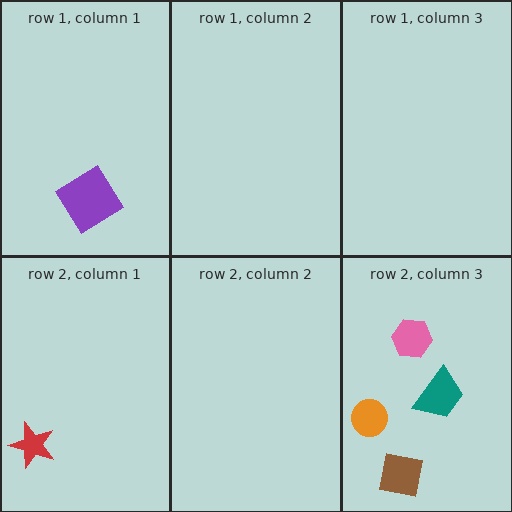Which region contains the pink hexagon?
The row 2, column 3 region.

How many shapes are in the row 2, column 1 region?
1.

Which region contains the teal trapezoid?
The row 2, column 3 region.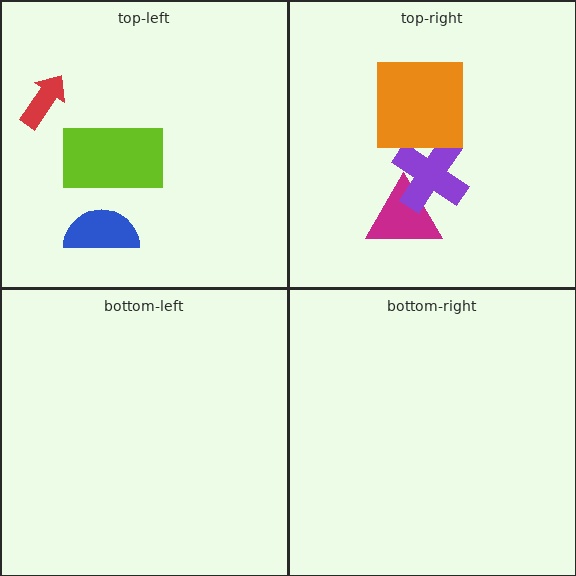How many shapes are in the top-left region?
3.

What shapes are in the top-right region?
The magenta triangle, the purple cross, the orange square.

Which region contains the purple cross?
The top-right region.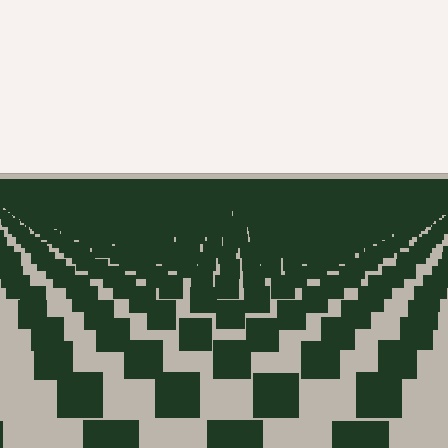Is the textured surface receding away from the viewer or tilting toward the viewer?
The surface is receding away from the viewer. Texture elements get smaller and denser toward the top.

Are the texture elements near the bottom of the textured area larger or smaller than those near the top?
Larger. Near the bottom, elements are closer to the viewer and appear at a bigger on-screen size.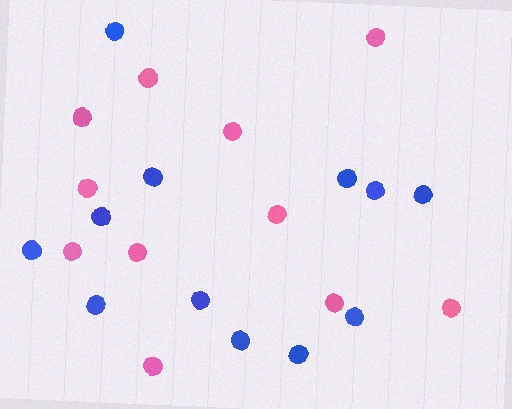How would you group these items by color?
There are 2 groups: one group of pink circles (11) and one group of blue circles (12).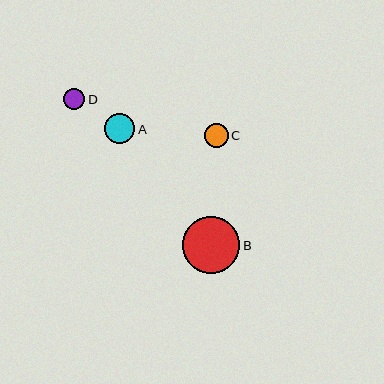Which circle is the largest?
Circle B is the largest with a size of approximately 57 pixels.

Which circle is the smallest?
Circle D is the smallest with a size of approximately 21 pixels.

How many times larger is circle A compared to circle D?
Circle A is approximately 1.4 times the size of circle D.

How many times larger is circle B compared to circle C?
Circle B is approximately 2.4 times the size of circle C.